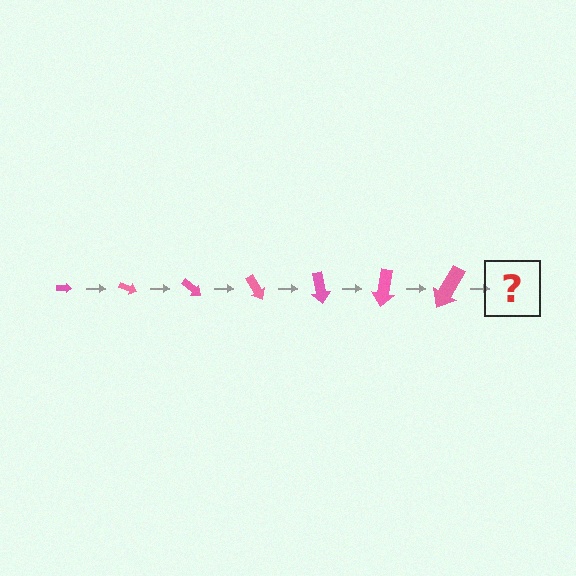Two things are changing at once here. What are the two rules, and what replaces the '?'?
The two rules are that the arrow grows larger each step and it rotates 20 degrees each step. The '?' should be an arrow, larger than the previous one and rotated 140 degrees from the start.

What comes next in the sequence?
The next element should be an arrow, larger than the previous one and rotated 140 degrees from the start.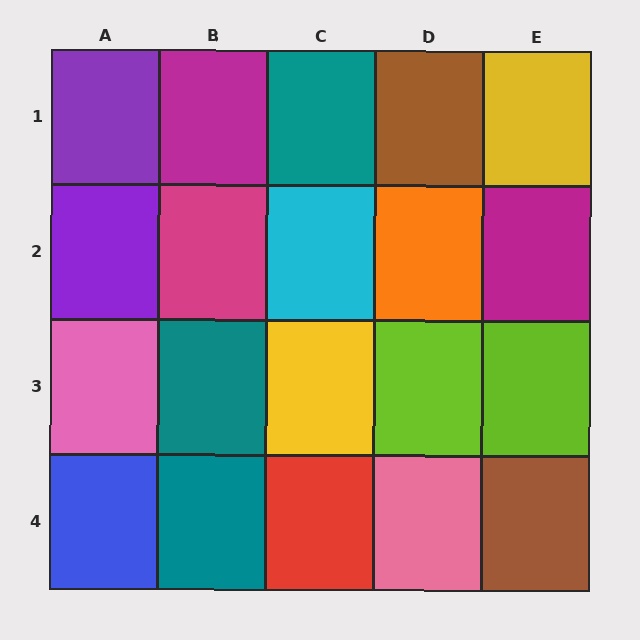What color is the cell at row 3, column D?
Lime.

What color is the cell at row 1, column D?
Brown.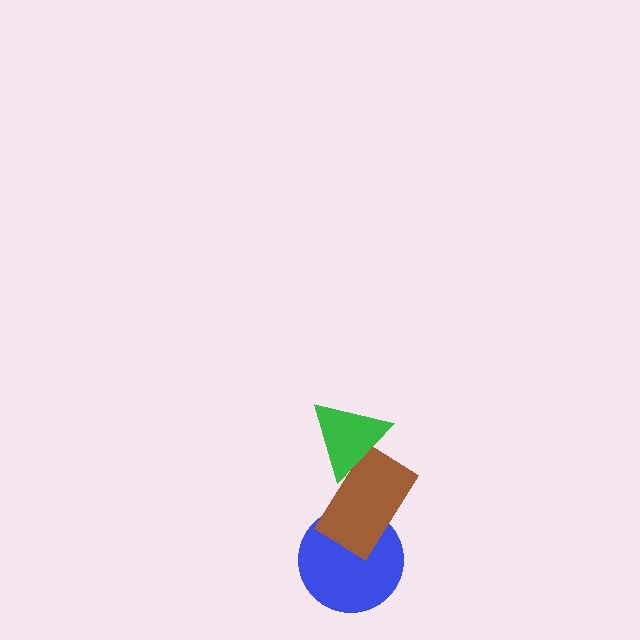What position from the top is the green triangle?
The green triangle is 1st from the top.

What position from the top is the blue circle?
The blue circle is 3rd from the top.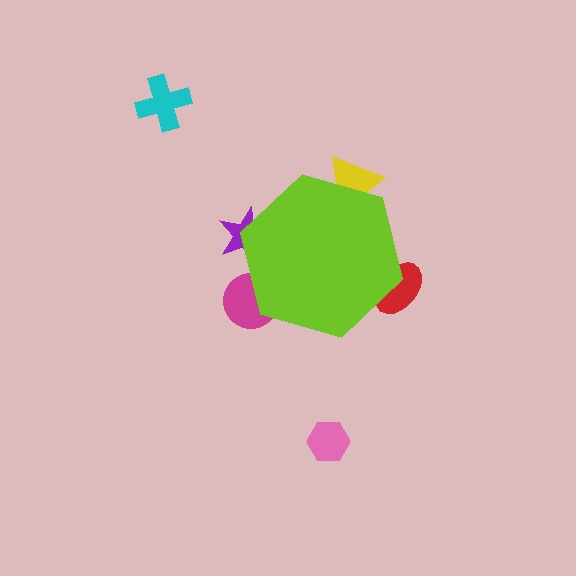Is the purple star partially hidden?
Yes, the purple star is partially hidden behind the lime hexagon.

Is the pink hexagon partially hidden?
No, the pink hexagon is fully visible.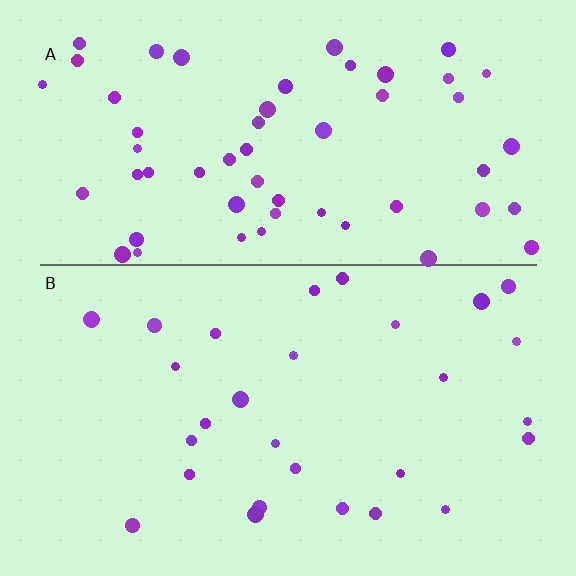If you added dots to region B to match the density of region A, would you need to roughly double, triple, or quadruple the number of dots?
Approximately double.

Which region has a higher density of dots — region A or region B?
A (the top).